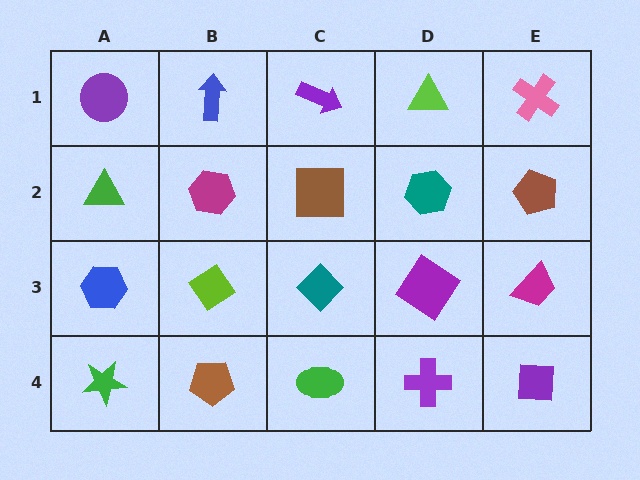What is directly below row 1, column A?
A green triangle.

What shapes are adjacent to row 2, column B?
A blue arrow (row 1, column B), a lime diamond (row 3, column B), a green triangle (row 2, column A), a brown square (row 2, column C).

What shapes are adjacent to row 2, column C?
A purple arrow (row 1, column C), a teal diamond (row 3, column C), a magenta hexagon (row 2, column B), a teal hexagon (row 2, column D).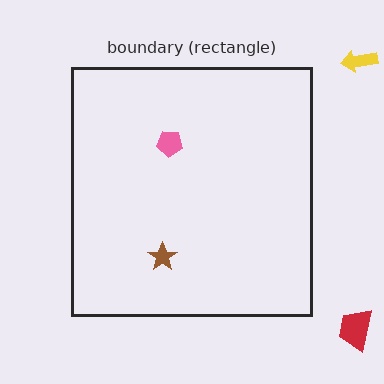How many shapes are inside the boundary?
2 inside, 2 outside.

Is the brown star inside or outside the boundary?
Inside.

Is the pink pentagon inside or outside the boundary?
Inside.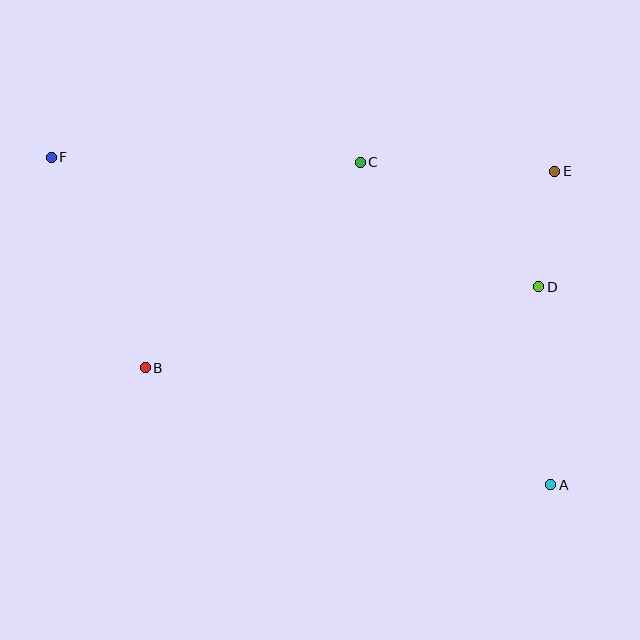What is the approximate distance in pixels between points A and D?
The distance between A and D is approximately 198 pixels.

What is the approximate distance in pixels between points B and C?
The distance between B and C is approximately 298 pixels.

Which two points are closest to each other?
Points D and E are closest to each other.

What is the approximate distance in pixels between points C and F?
The distance between C and F is approximately 309 pixels.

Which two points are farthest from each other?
Points A and F are farthest from each other.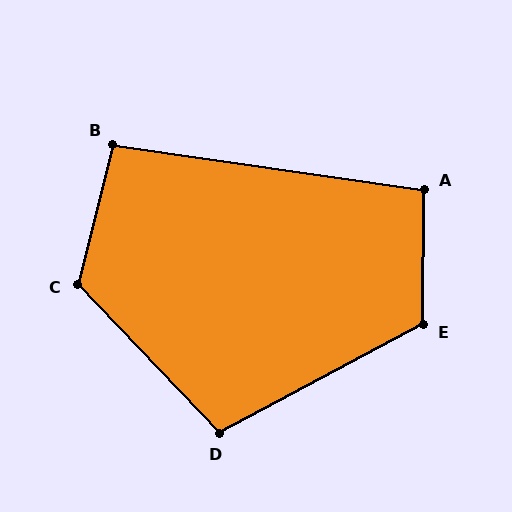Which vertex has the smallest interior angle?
B, at approximately 96 degrees.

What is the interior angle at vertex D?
Approximately 106 degrees (obtuse).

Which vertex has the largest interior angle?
C, at approximately 122 degrees.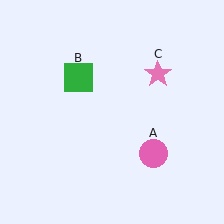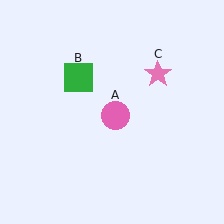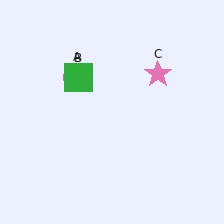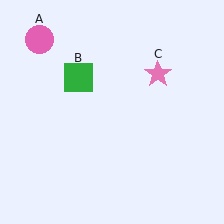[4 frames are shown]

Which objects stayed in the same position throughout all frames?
Green square (object B) and pink star (object C) remained stationary.